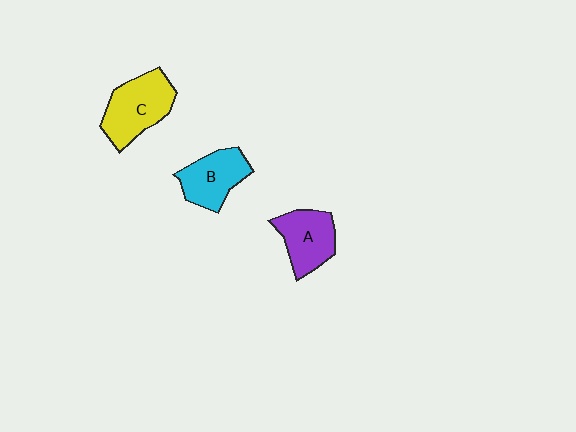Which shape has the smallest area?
Shape B (cyan).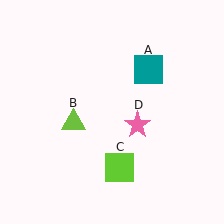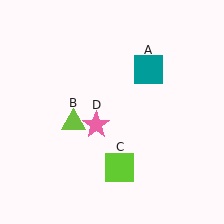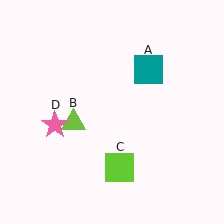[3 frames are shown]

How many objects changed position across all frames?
1 object changed position: pink star (object D).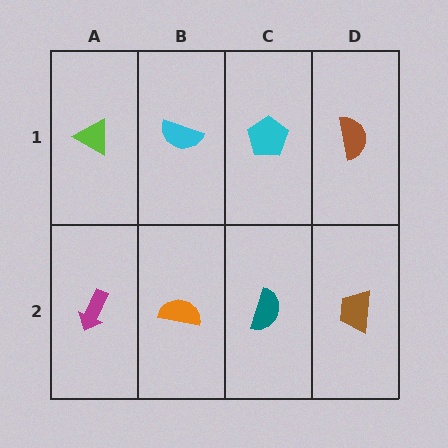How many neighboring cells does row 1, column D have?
2.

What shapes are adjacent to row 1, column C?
A teal semicircle (row 2, column C), a cyan semicircle (row 1, column B), a brown semicircle (row 1, column D).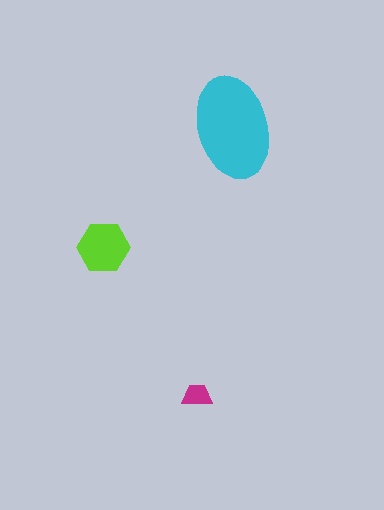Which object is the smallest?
The magenta trapezoid.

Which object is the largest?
The cyan ellipse.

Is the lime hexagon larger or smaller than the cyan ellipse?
Smaller.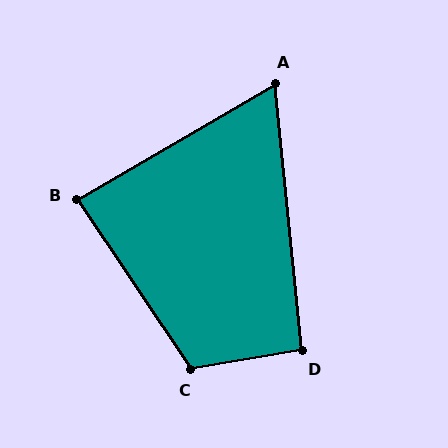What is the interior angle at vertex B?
Approximately 87 degrees (approximately right).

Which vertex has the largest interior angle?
C, at approximately 114 degrees.